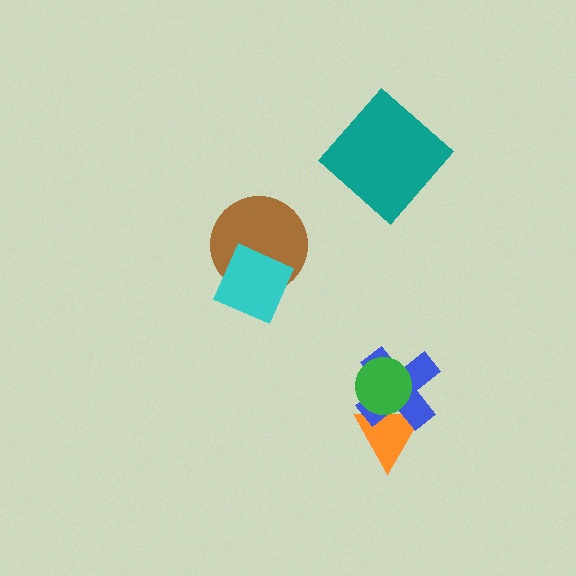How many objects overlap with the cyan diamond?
1 object overlaps with the cyan diamond.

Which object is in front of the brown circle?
The cyan diamond is in front of the brown circle.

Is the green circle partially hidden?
No, no other shape covers it.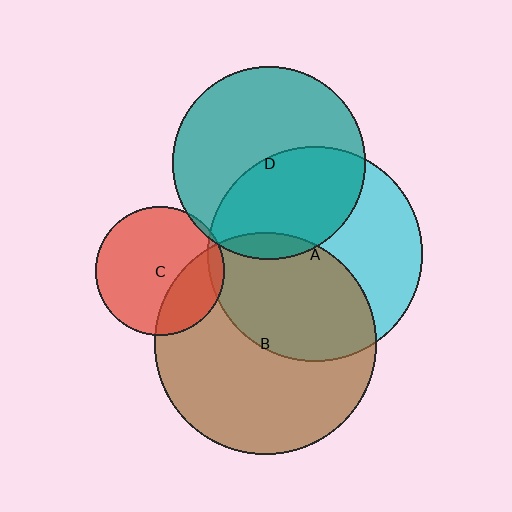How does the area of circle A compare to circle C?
Approximately 2.8 times.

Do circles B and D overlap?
Yes.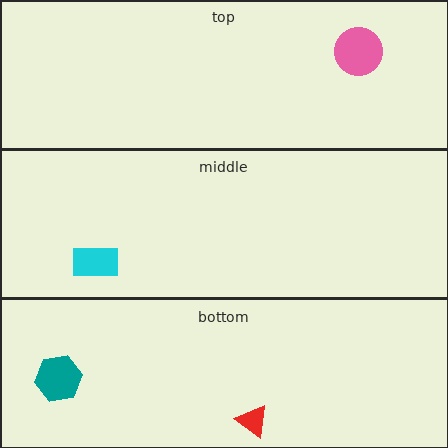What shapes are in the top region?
The pink circle.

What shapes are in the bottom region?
The teal hexagon, the red triangle.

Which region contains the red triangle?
The bottom region.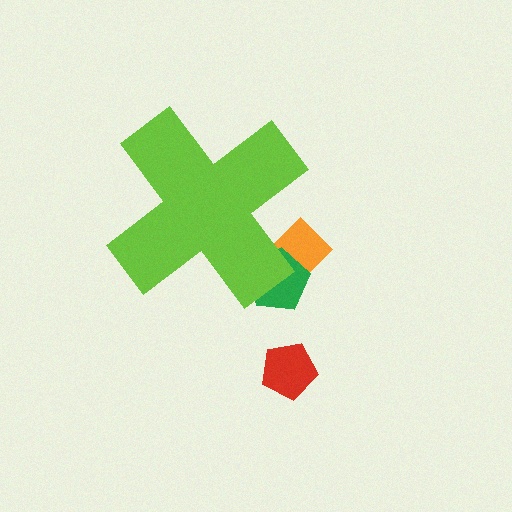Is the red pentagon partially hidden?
No, the red pentagon is fully visible.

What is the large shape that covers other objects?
A lime cross.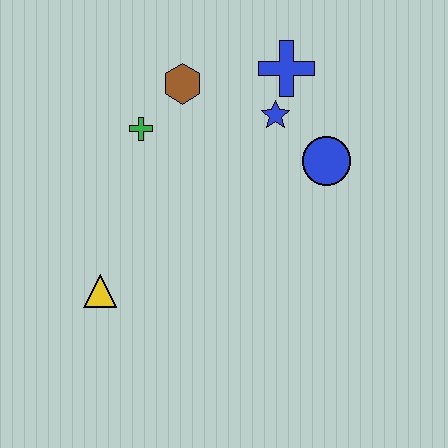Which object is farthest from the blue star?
The yellow triangle is farthest from the blue star.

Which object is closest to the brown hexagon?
The green cross is closest to the brown hexagon.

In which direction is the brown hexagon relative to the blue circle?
The brown hexagon is to the left of the blue circle.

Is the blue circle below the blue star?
Yes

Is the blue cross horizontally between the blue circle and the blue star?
Yes